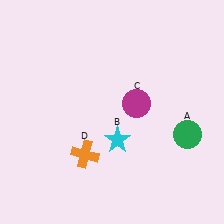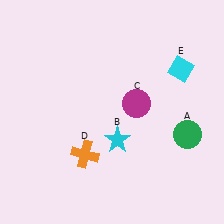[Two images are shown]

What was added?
A cyan diamond (E) was added in Image 2.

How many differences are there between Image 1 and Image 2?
There is 1 difference between the two images.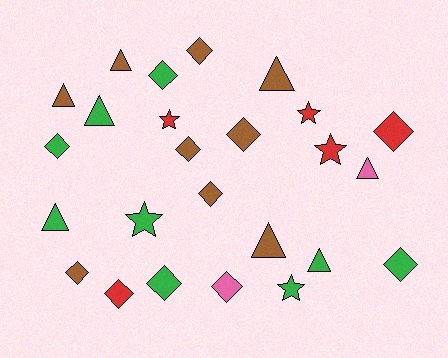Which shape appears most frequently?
Diamond, with 12 objects.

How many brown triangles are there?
There are 4 brown triangles.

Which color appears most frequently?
Green, with 9 objects.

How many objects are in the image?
There are 25 objects.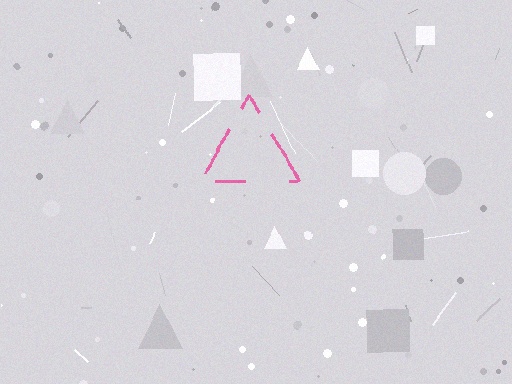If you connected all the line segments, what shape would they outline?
They would outline a triangle.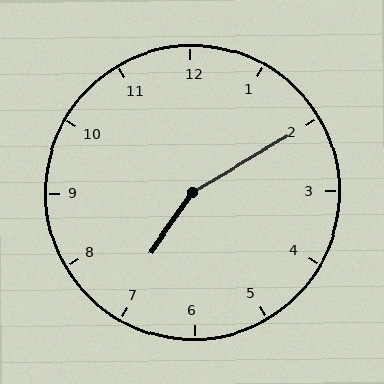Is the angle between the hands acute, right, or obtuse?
It is obtuse.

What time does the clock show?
7:10.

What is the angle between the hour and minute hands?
Approximately 155 degrees.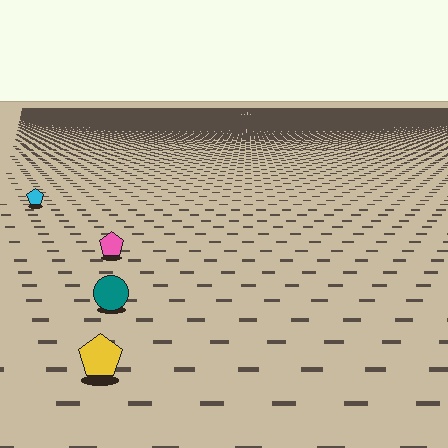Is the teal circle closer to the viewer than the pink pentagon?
Yes. The teal circle is closer — you can tell from the texture gradient: the ground texture is coarser near it.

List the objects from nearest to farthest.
From nearest to farthest: the yellow pentagon, the teal circle, the pink pentagon, the cyan pentagon.